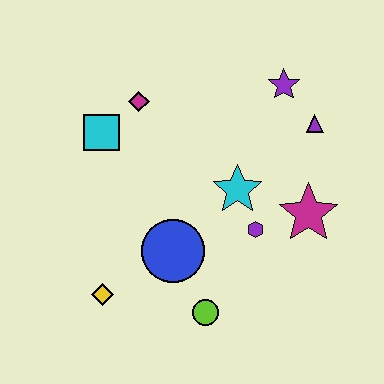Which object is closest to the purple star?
The purple triangle is closest to the purple star.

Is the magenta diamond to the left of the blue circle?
Yes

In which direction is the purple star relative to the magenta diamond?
The purple star is to the right of the magenta diamond.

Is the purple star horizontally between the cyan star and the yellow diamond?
No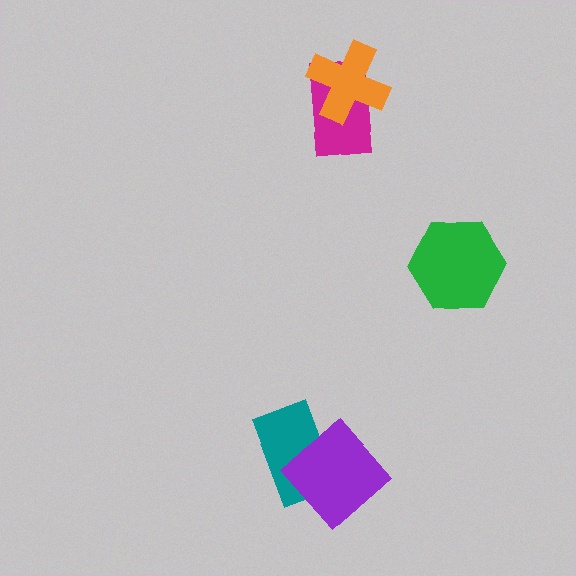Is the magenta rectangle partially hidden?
Yes, it is partially covered by another shape.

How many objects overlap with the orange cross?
1 object overlaps with the orange cross.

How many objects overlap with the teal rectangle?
1 object overlaps with the teal rectangle.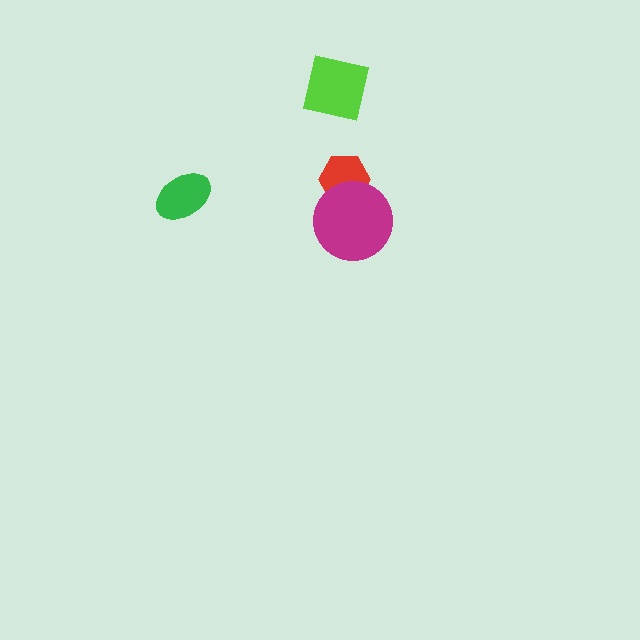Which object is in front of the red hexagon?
The magenta circle is in front of the red hexagon.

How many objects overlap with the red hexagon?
1 object overlaps with the red hexagon.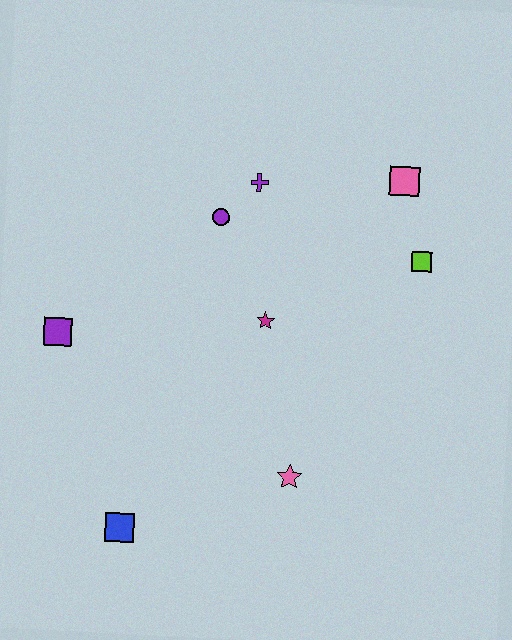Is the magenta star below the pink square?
Yes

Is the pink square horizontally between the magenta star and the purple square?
No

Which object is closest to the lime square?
The pink square is closest to the lime square.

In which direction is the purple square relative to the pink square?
The purple square is to the left of the pink square.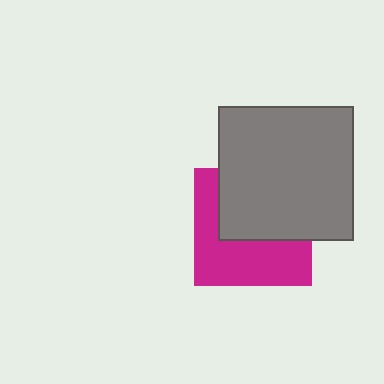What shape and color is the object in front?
The object in front is a gray square.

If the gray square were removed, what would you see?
You would see the complete magenta square.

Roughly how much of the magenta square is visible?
About half of it is visible (roughly 50%).